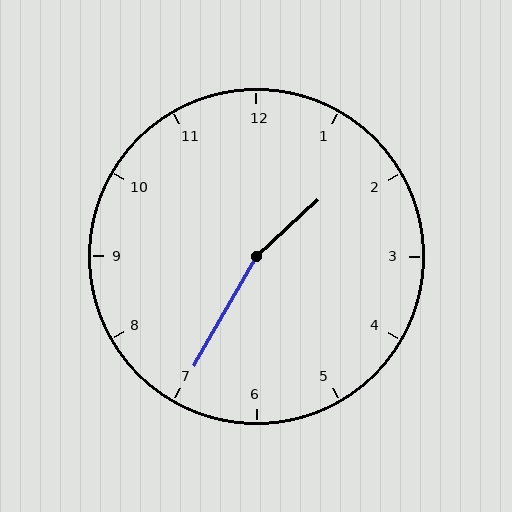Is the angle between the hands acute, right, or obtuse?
It is obtuse.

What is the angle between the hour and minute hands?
Approximately 162 degrees.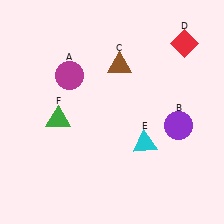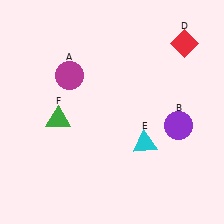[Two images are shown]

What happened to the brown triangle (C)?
The brown triangle (C) was removed in Image 2. It was in the top-right area of Image 1.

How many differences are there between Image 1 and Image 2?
There is 1 difference between the two images.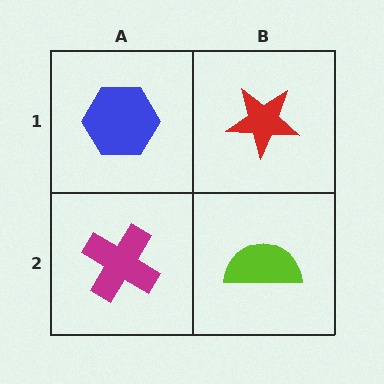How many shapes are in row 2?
2 shapes.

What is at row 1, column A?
A blue hexagon.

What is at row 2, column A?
A magenta cross.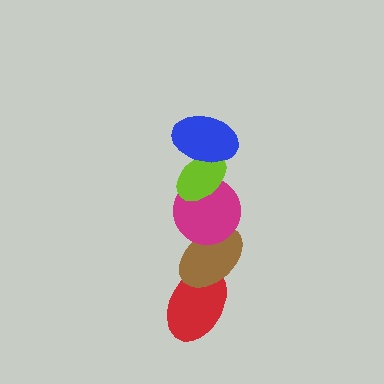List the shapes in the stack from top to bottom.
From top to bottom: the blue ellipse, the lime ellipse, the magenta circle, the brown ellipse, the red ellipse.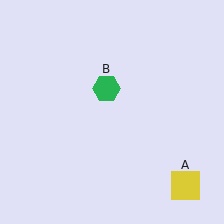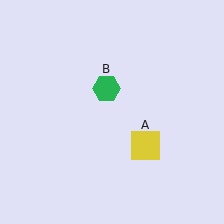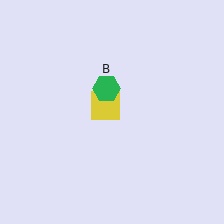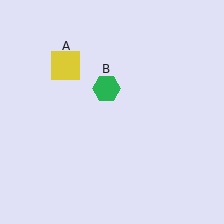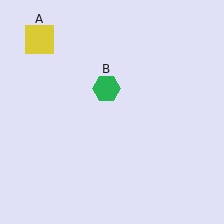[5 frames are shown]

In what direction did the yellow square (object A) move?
The yellow square (object A) moved up and to the left.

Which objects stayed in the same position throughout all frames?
Green hexagon (object B) remained stationary.